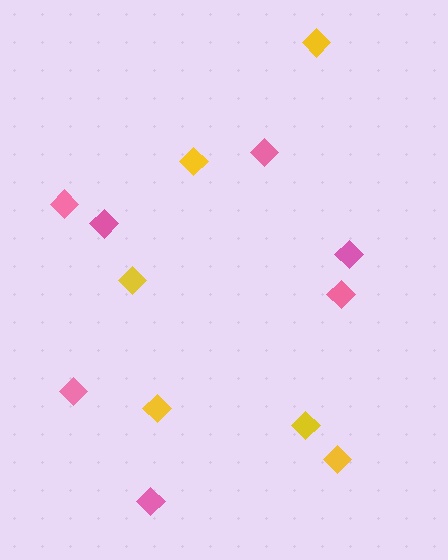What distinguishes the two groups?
There are 2 groups: one group of pink diamonds (7) and one group of yellow diamonds (6).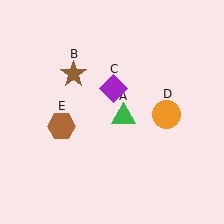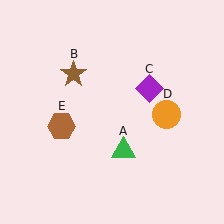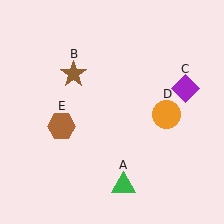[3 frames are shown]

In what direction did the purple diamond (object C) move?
The purple diamond (object C) moved right.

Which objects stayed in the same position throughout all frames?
Brown star (object B) and orange circle (object D) and brown hexagon (object E) remained stationary.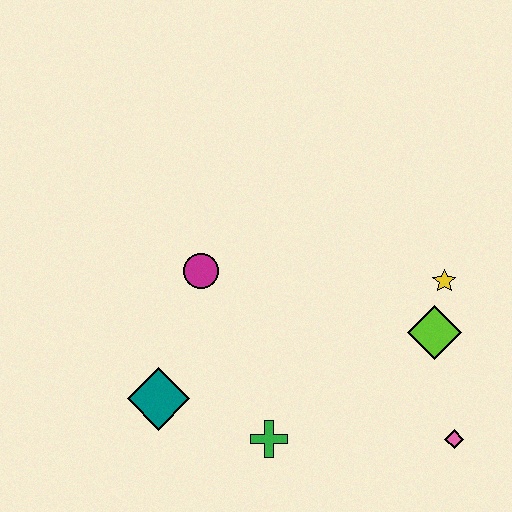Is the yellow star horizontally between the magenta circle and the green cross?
No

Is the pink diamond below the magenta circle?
Yes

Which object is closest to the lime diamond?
The yellow star is closest to the lime diamond.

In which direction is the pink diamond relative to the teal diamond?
The pink diamond is to the right of the teal diamond.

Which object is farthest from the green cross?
The yellow star is farthest from the green cross.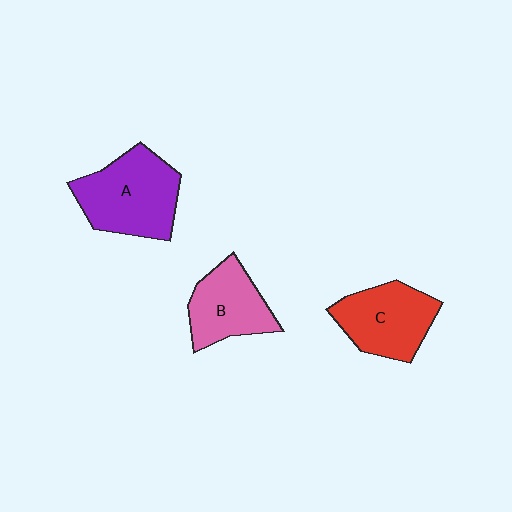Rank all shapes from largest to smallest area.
From largest to smallest: A (purple), C (red), B (pink).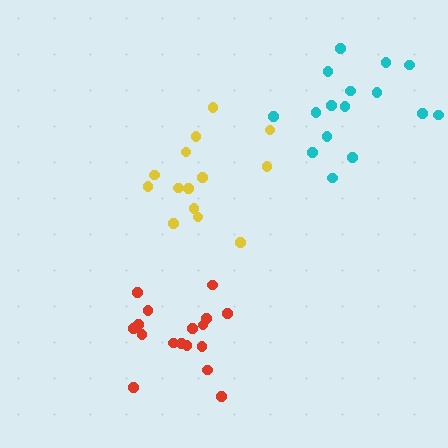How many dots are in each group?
Group 1: 14 dots, Group 2: 16 dots, Group 3: 17 dots (47 total).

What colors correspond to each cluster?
The clusters are colored: yellow, cyan, red.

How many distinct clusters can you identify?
There are 3 distinct clusters.